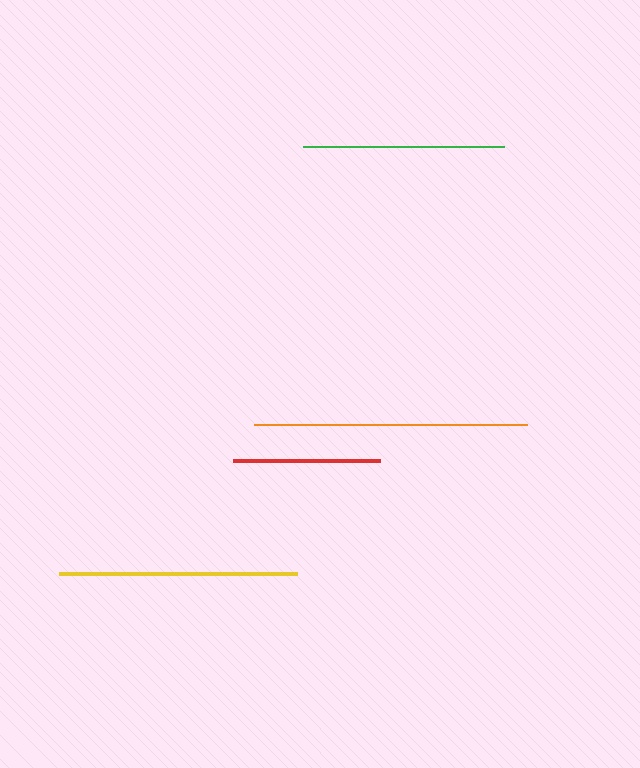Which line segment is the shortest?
The red line is the shortest at approximately 148 pixels.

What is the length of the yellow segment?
The yellow segment is approximately 238 pixels long.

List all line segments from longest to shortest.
From longest to shortest: orange, yellow, green, red.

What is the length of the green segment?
The green segment is approximately 201 pixels long.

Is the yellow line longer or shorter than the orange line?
The orange line is longer than the yellow line.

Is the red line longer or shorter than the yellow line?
The yellow line is longer than the red line.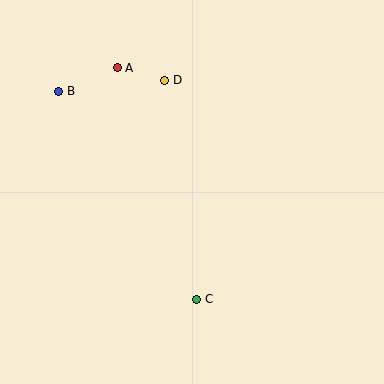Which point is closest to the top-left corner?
Point B is closest to the top-left corner.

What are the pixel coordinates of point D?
Point D is at (165, 80).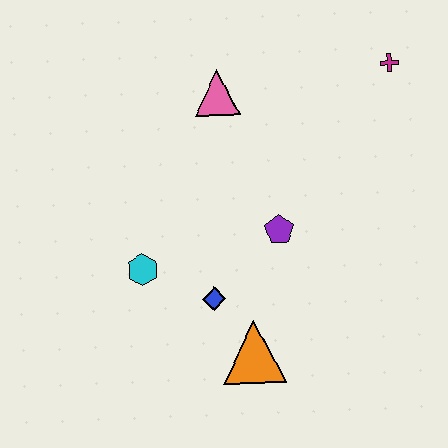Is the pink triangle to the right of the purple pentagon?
No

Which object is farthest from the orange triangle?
The magenta cross is farthest from the orange triangle.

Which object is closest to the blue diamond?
The orange triangle is closest to the blue diamond.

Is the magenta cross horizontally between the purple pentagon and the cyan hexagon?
No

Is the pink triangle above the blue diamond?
Yes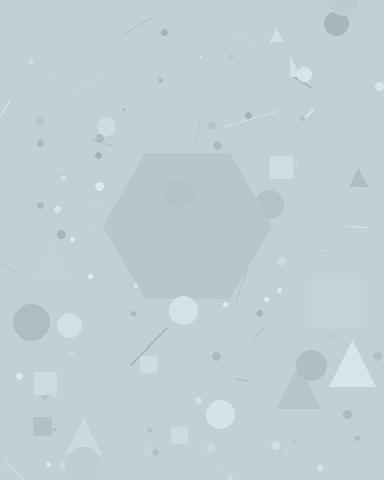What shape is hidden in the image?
A hexagon is hidden in the image.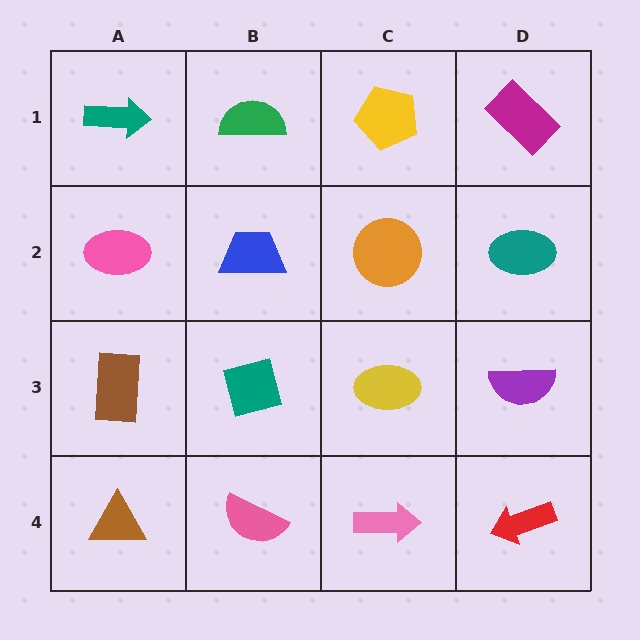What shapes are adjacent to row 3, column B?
A blue trapezoid (row 2, column B), a pink semicircle (row 4, column B), a brown rectangle (row 3, column A), a yellow ellipse (row 3, column C).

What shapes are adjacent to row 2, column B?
A green semicircle (row 1, column B), a teal square (row 3, column B), a pink ellipse (row 2, column A), an orange circle (row 2, column C).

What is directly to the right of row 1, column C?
A magenta rectangle.